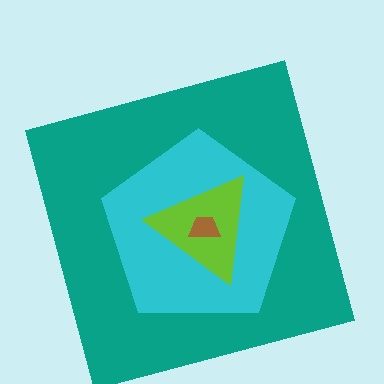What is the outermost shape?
The teal square.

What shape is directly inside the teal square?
The cyan pentagon.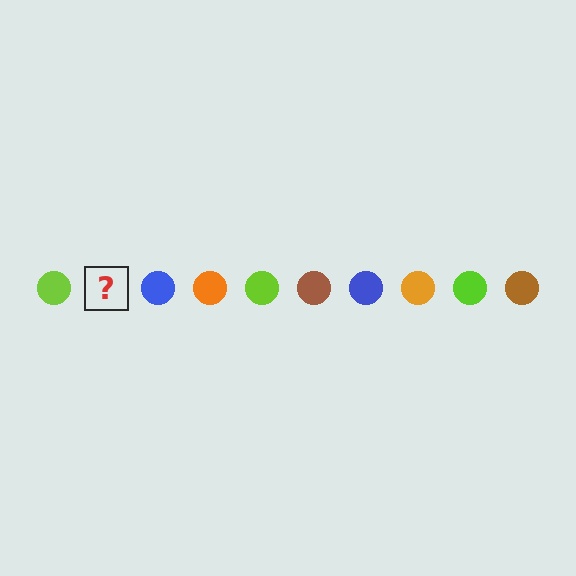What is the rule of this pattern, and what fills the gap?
The rule is that the pattern cycles through lime, brown, blue, orange circles. The gap should be filled with a brown circle.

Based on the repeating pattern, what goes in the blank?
The blank should be a brown circle.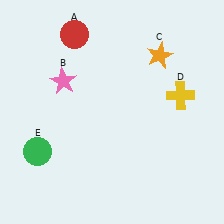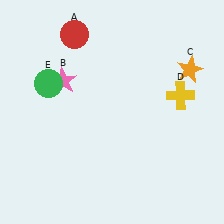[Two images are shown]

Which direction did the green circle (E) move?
The green circle (E) moved up.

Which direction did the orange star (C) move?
The orange star (C) moved right.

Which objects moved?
The objects that moved are: the orange star (C), the green circle (E).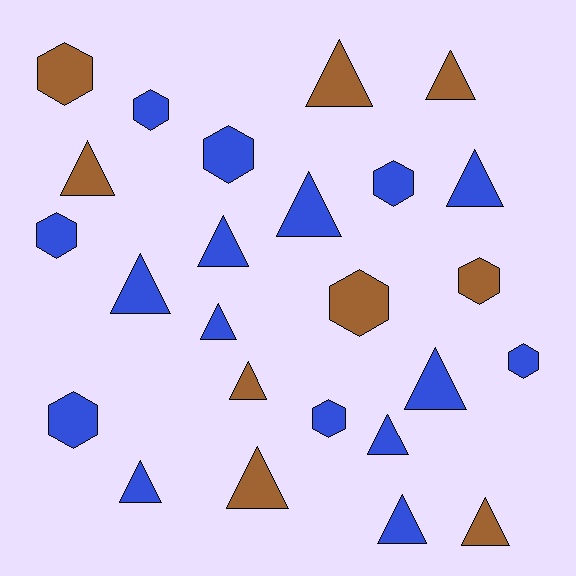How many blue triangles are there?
There are 9 blue triangles.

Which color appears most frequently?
Blue, with 16 objects.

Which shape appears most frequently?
Triangle, with 15 objects.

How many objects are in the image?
There are 25 objects.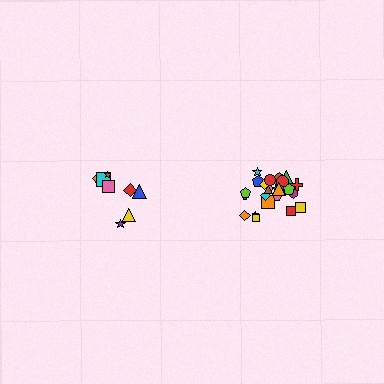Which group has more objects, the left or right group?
The right group.